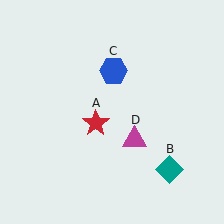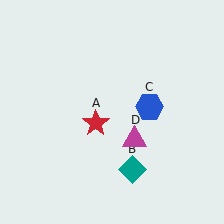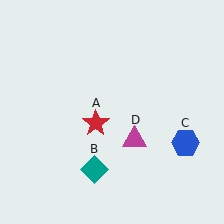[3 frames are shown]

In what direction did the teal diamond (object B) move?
The teal diamond (object B) moved left.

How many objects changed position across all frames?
2 objects changed position: teal diamond (object B), blue hexagon (object C).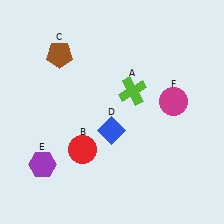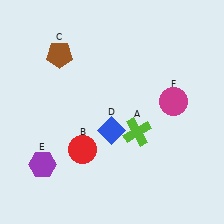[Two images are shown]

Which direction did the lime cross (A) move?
The lime cross (A) moved down.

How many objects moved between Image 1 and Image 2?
1 object moved between the two images.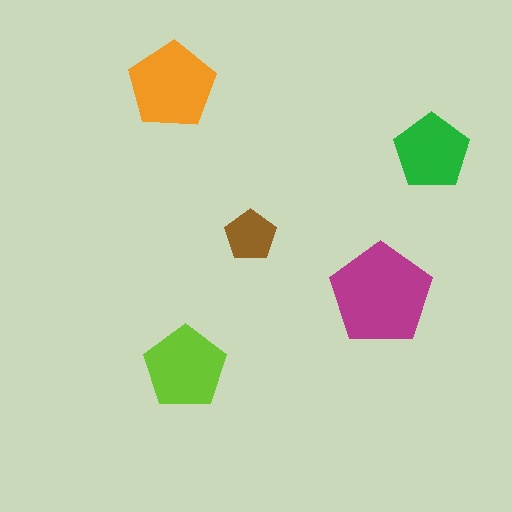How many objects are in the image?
There are 5 objects in the image.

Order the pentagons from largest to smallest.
the magenta one, the orange one, the lime one, the green one, the brown one.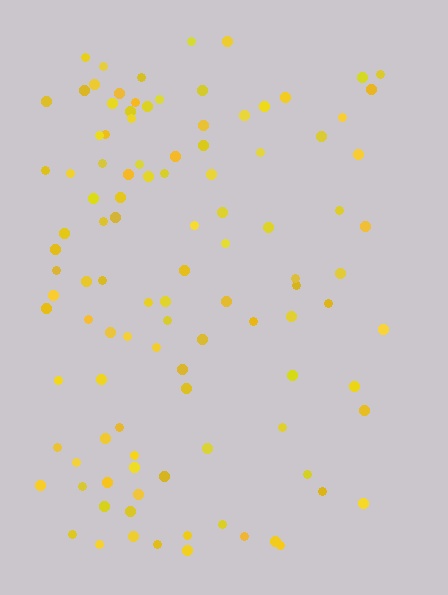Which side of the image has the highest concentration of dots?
The left.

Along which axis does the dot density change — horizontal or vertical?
Horizontal.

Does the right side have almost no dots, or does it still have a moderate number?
Still a moderate number, just noticeably fewer than the left.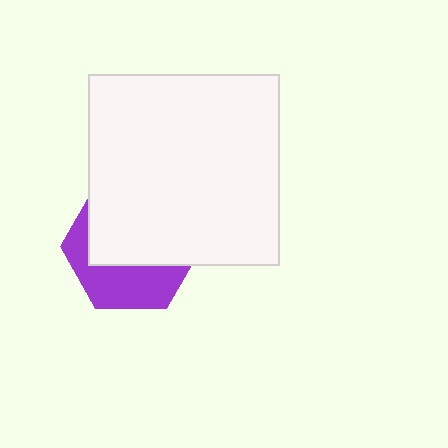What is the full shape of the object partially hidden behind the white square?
The partially hidden object is a purple hexagon.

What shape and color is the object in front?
The object in front is a white square.